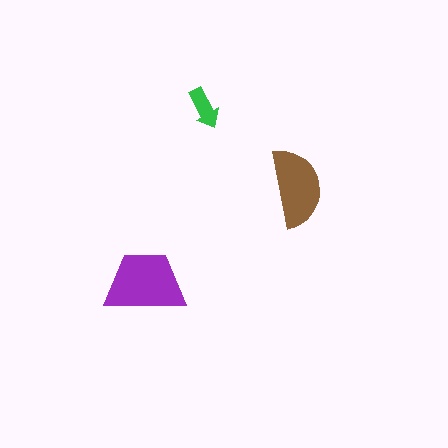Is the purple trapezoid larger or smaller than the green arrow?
Larger.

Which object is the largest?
The purple trapezoid.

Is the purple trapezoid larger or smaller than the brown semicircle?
Larger.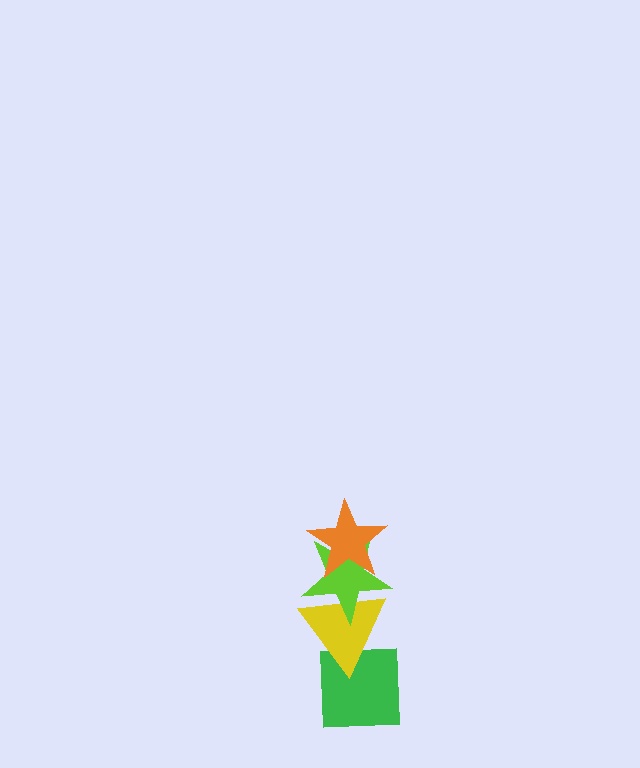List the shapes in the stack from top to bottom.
From top to bottom: the orange star, the lime star, the yellow triangle, the green square.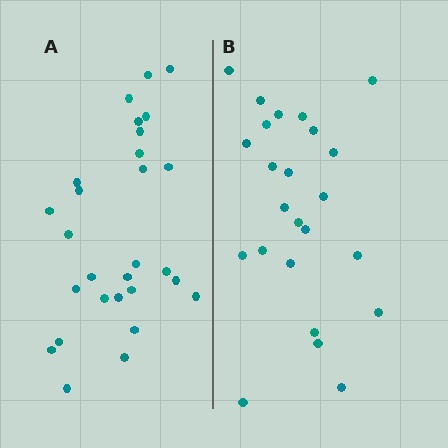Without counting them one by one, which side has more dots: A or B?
Region A (the left region) has more dots.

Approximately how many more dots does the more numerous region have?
Region A has about 4 more dots than region B.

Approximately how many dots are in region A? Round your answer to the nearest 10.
About 30 dots. (The exact count is 28, which rounds to 30.)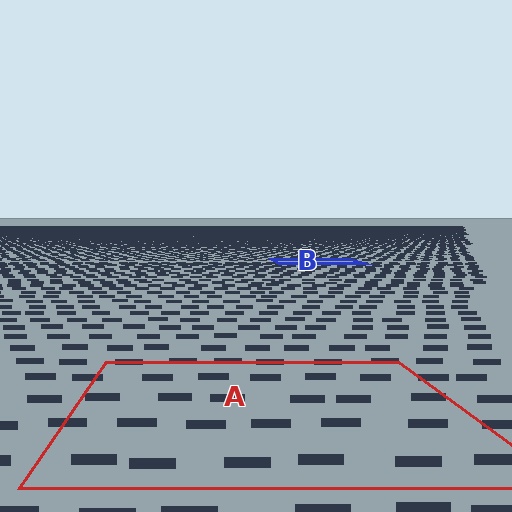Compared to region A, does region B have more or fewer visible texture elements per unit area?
Region B has more texture elements per unit area — they are packed more densely because it is farther away.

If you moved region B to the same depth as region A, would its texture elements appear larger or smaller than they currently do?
They would appear larger. At a closer depth, the same texture elements are projected at a bigger on-screen size.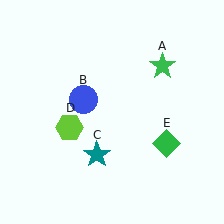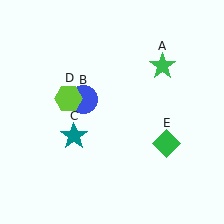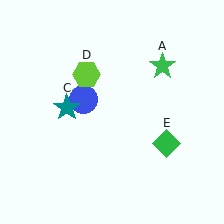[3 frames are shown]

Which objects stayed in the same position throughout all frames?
Green star (object A) and blue circle (object B) and green diamond (object E) remained stationary.